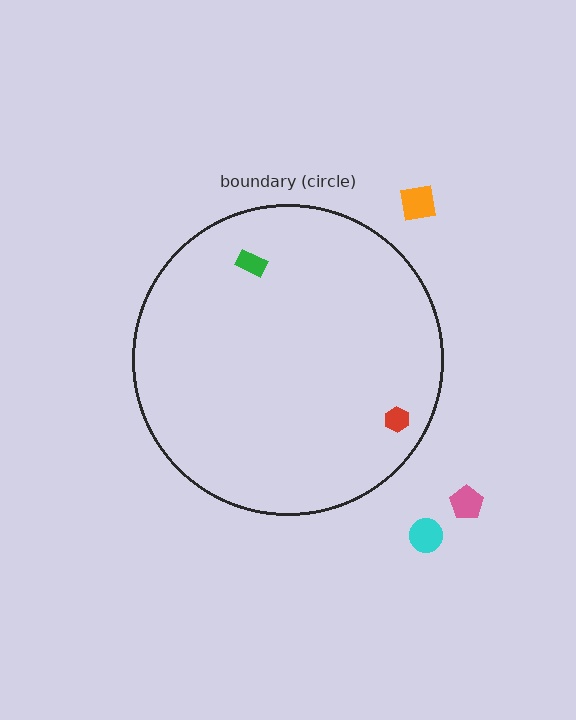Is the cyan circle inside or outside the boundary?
Outside.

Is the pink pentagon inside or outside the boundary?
Outside.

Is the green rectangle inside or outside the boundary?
Inside.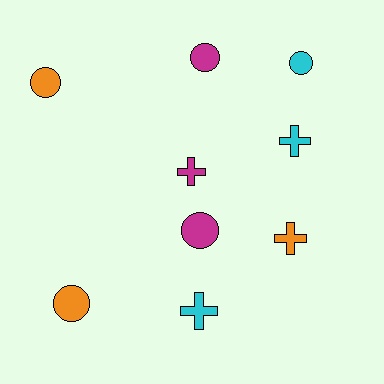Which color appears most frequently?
Cyan, with 3 objects.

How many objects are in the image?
There are 9 objects.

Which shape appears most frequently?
Circle, with 5 objects.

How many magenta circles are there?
There are 2 magenta circles.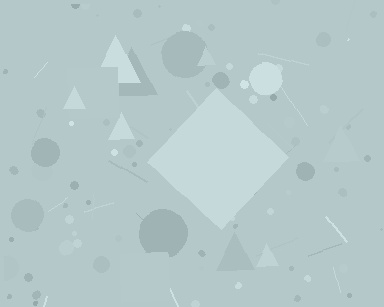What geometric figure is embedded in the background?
A diamond is embedded in the background.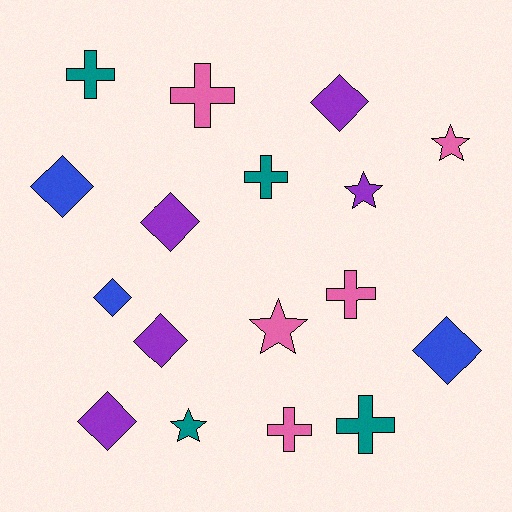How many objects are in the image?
There are 17 objects.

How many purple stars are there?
There is 1 purple star.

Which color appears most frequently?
Pink, with 5 objects.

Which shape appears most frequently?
Diamond, with 7 objects.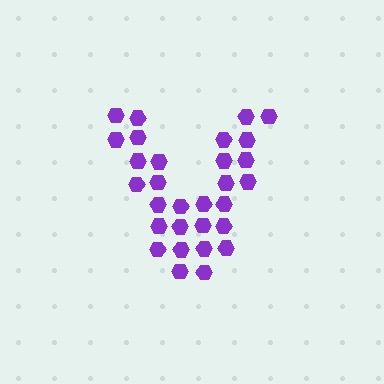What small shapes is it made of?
It is made of small hexagons.